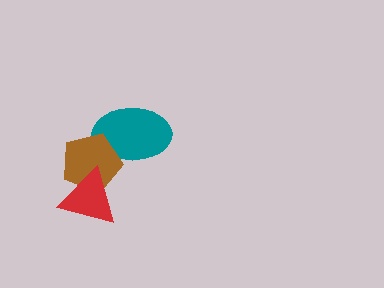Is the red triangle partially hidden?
No, no other shape covers it.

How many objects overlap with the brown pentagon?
2 objects overlap with the brown pentagon.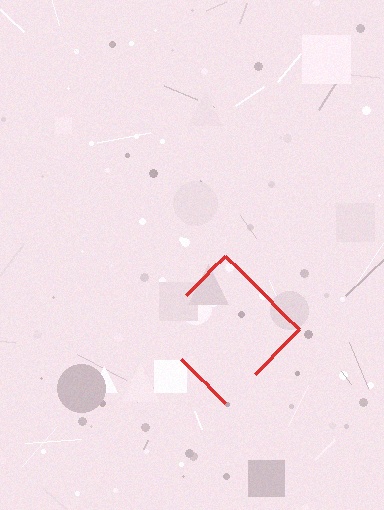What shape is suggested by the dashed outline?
The dashed outline suggests a diamond.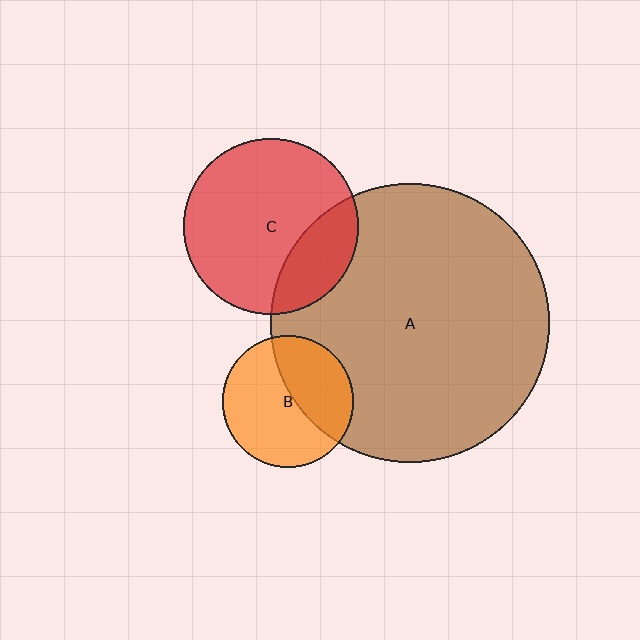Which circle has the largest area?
Circle A (brown).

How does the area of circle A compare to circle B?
Approximately 4.5 times.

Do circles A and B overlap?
Yes.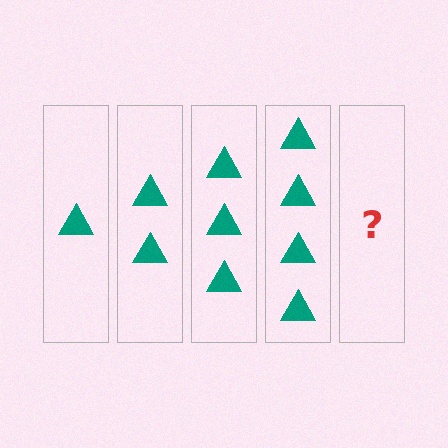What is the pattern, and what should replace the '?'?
The pattern is that each step adds one more triangle. The '?' should be 5 triangles.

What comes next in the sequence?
The next element should be 5 triangles.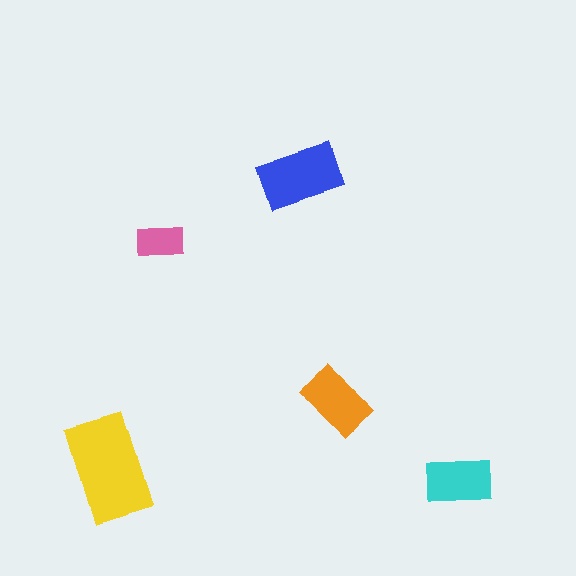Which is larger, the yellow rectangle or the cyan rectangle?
The yellow one.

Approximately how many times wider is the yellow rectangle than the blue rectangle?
About 1.5 times wider.